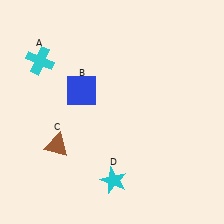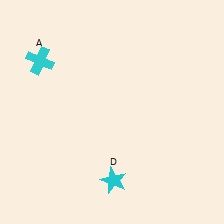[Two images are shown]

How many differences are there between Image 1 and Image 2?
There are 2 differences between the two images.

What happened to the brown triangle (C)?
The brown triangle (C) was removed in Image 2. It was in the bottom-left area of Image 1.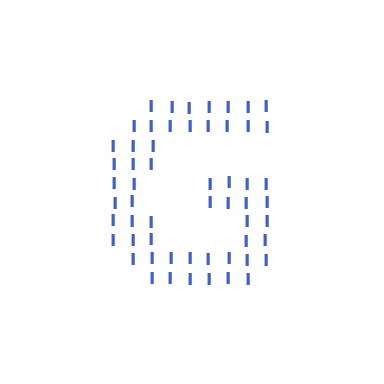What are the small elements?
The small elements are letter I's.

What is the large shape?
The large shape is the letter G.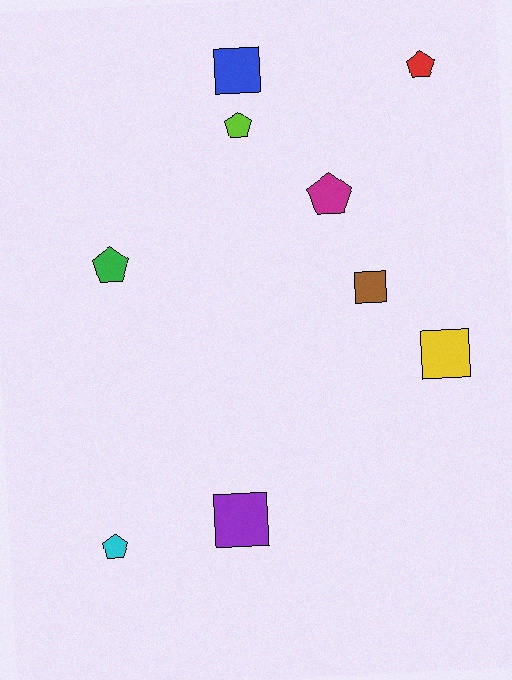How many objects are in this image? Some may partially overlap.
There are 9 objects.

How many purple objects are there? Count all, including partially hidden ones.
There is 1 purple object.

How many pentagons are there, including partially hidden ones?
There are 5 pentagons.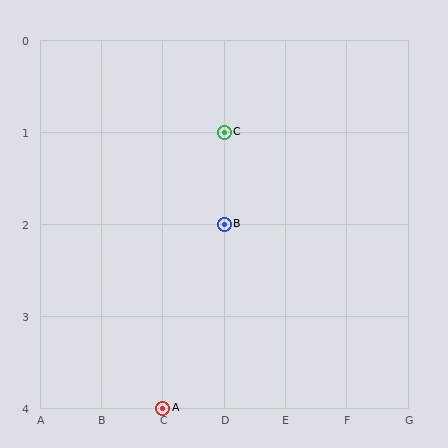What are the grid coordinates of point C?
Point C is at grid coordinates (D, 1).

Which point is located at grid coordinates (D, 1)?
Point C is at (D, 1).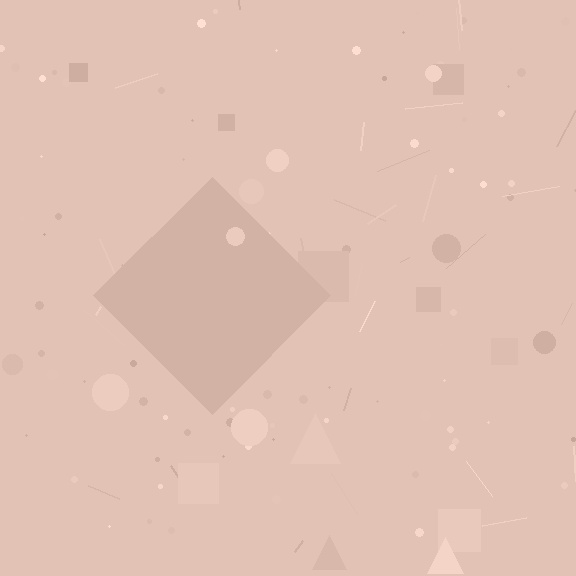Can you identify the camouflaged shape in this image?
The camouflaged shape is a diamond.